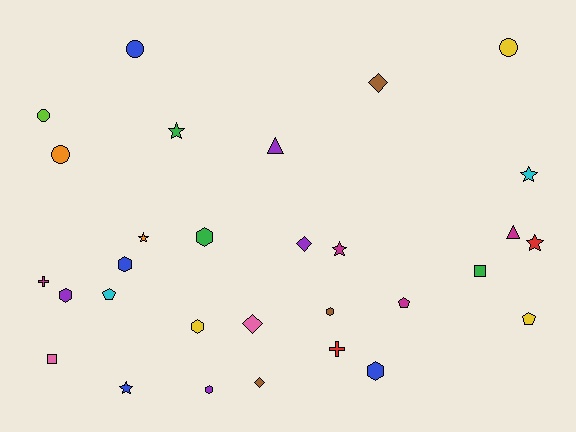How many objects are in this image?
There are 30 objects.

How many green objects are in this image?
There are 3 green objects.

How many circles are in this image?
There are 4 circles.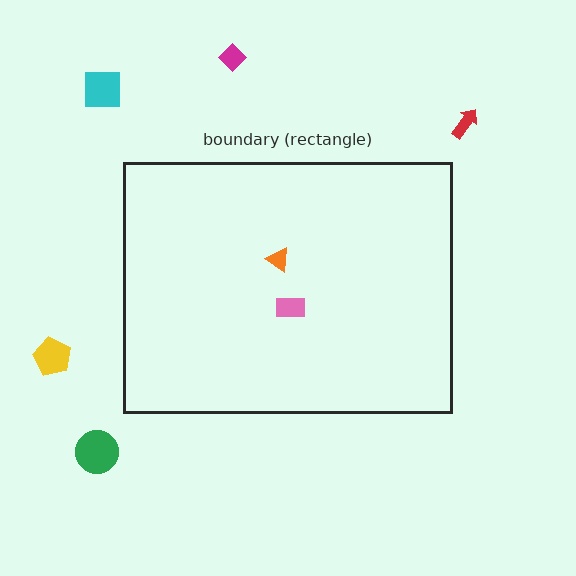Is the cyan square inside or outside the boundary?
Outside.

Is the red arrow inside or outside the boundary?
Outside.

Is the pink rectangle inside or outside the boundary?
Inside.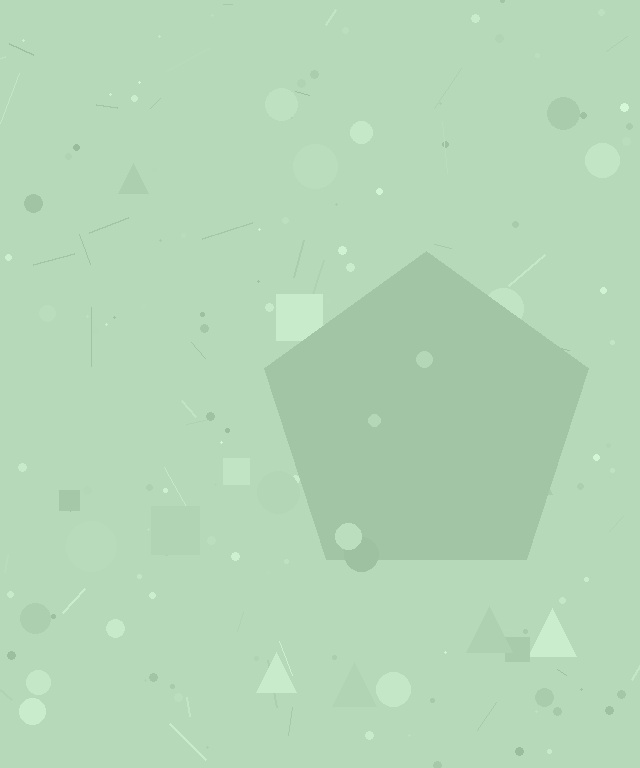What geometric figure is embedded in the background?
A pentagon is embedded in the background.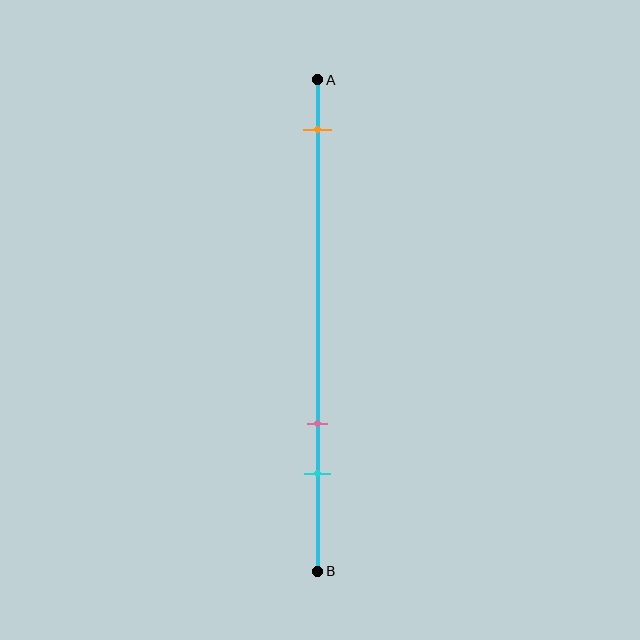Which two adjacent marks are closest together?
The pink and cyan marks are the closest adjacent pair.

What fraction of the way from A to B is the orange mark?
The orange mark is approximately 10% (0.1) of the way from A to B.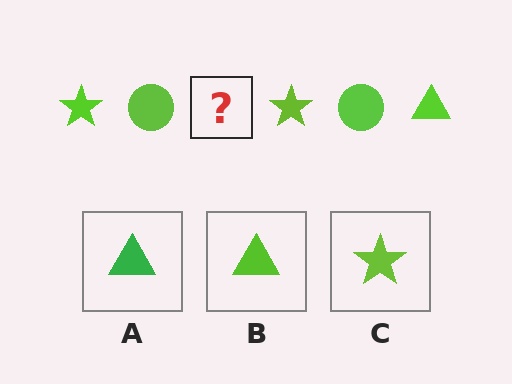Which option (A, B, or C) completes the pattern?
B.